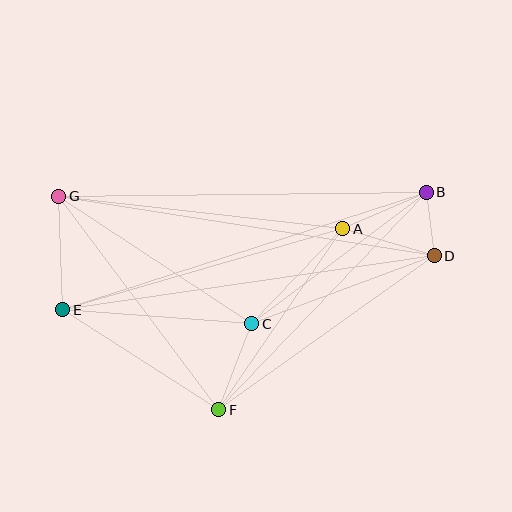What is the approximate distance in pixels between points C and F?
The distance between C and F is approximately 92 pixels.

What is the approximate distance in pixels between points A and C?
The distance between A and C is approximately 132 pixels.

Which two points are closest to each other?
Points B and D are closest to each other.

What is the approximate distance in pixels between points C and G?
The distance between C and G is approximately 231 pixels.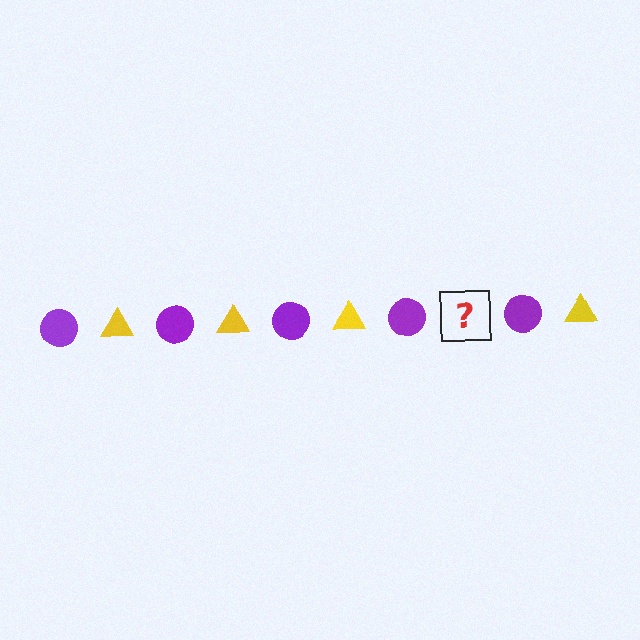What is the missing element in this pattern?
The missing element is a yellow triangle.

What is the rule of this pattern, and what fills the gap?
The rule is that the pattern alternates between purple circle and yellow triangle. The gap should be filled with a yellow triangle.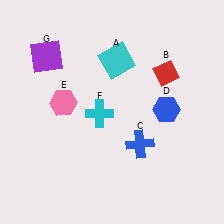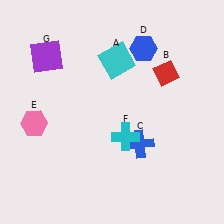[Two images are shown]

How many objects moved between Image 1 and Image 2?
3 objects moved between the two images.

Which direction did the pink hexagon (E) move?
The pink hexagon (E) moved left.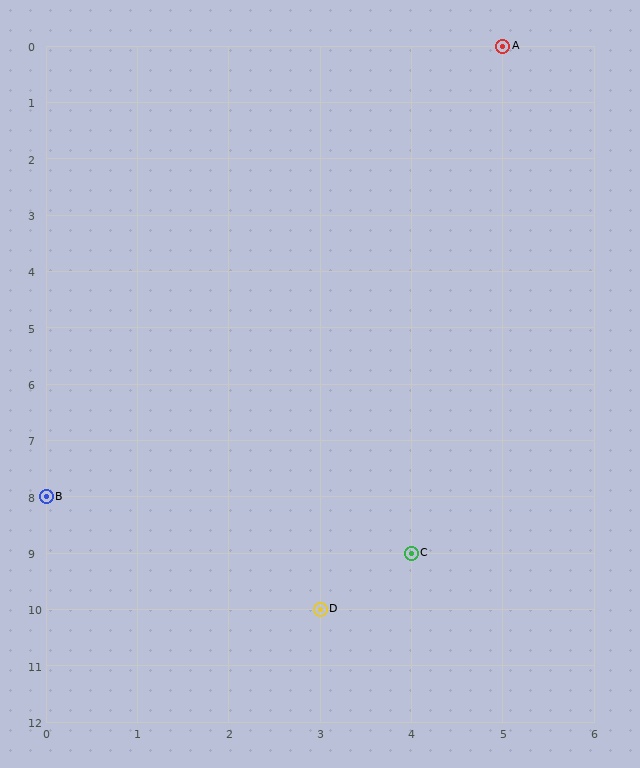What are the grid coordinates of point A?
Point A is at grid coordinates (5, 0).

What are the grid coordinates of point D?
Point D is at grid coordinates (3, 10).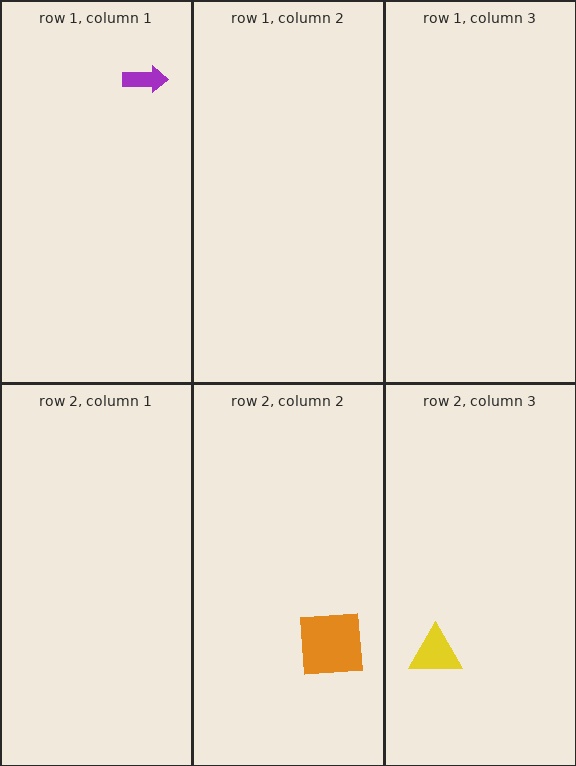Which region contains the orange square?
The row 2, column 2 region.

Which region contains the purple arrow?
The row 1, column 1 region.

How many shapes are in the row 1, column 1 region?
1.